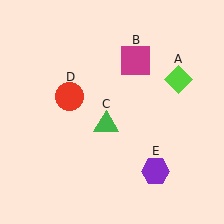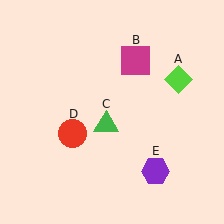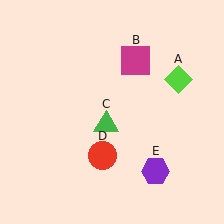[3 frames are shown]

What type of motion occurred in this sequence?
The red circle (object D) rotated counterclockwise around the center of the scene.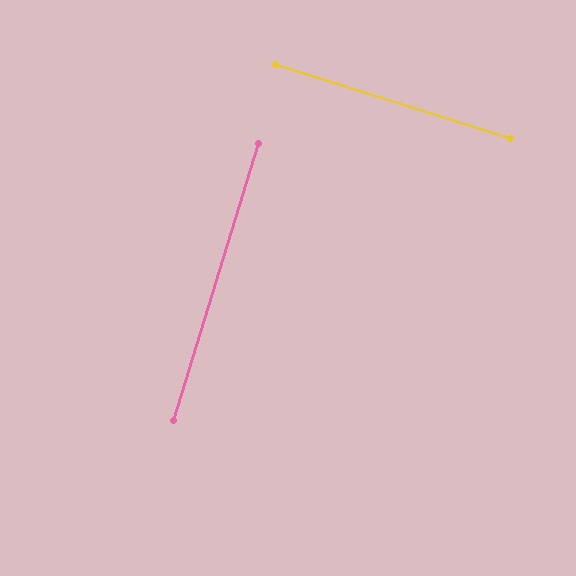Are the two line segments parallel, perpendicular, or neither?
Perpendicular — they meet at approximately 90°.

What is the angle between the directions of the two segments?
Approximately 90 degrees.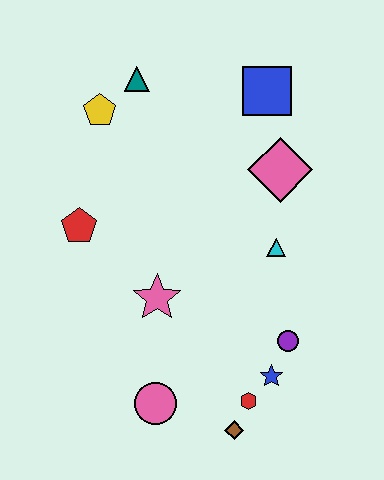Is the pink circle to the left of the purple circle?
Yes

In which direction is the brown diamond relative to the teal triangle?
The brown diamond is below the teal triangle.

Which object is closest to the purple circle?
The blue star is closest to the purple circle.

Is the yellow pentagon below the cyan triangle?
No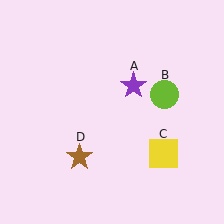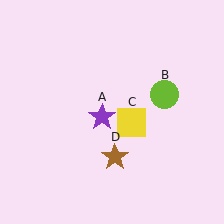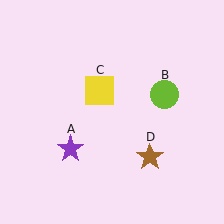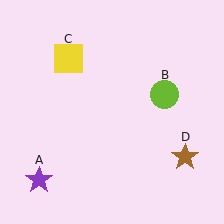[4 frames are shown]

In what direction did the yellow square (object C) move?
The yellow square (object C) moved up and to the left.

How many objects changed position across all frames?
3 objects changed position: purple star (object A), yellow square (object C), brown star (object D).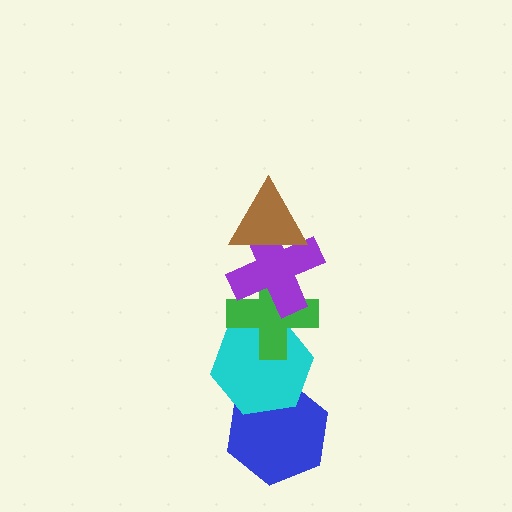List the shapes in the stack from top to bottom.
From top to bottom: the brown triangle, the purple cross, the green cross, the cyan hexagon, the blue hexagon.